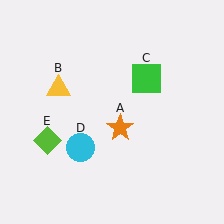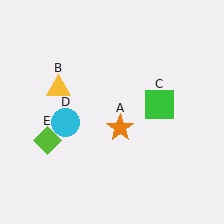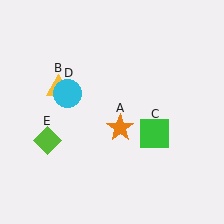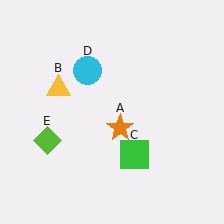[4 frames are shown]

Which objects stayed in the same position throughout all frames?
Orange star (object A) and yellow triangle (object B) and lime diamond (object E) remained stationary.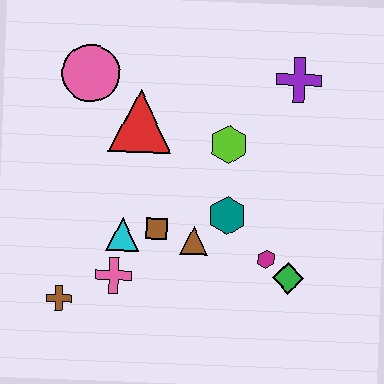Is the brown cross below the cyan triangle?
Yes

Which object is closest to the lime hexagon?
The teal hexagon is closest to the lime hexagon.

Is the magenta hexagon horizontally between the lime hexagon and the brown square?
No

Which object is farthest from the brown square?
The purple cross is farthest from the brown square.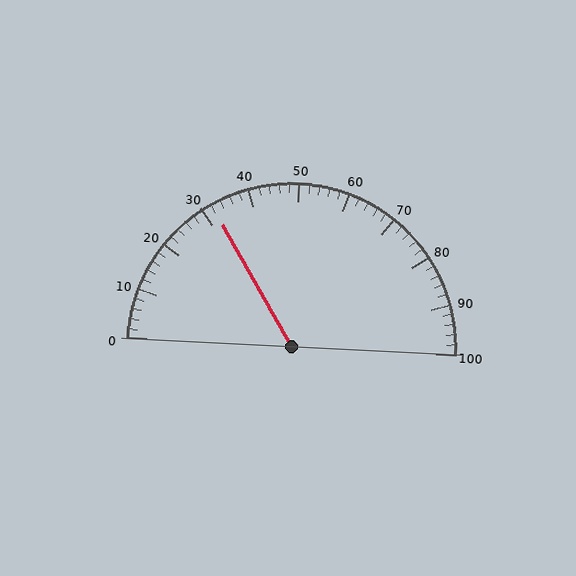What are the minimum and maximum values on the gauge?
The gauge ranges from 0 to 100.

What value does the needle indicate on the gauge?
The needle indicates approximately 32.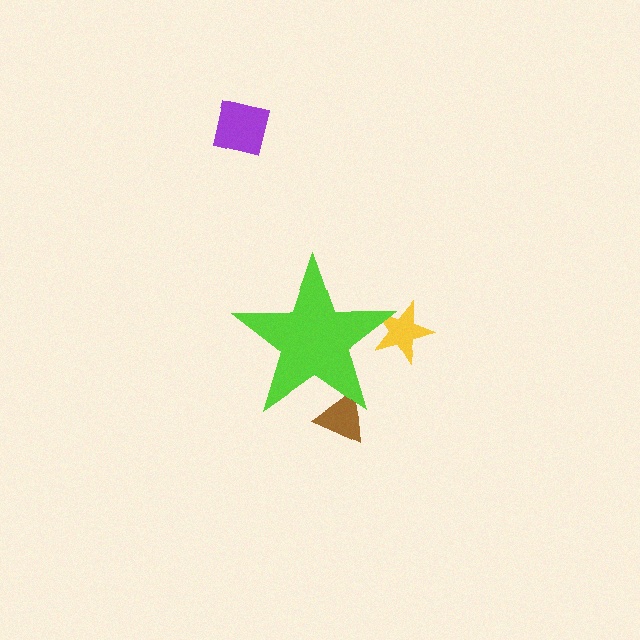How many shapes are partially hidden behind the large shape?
2 shapes are partially hidden.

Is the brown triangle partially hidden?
Yes, the brown triangle is partially hidden behind the lime star.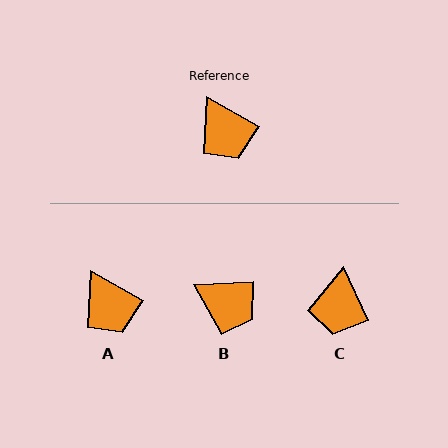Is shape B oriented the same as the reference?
No, it is off by about 32 degrees.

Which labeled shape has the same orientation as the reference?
A.